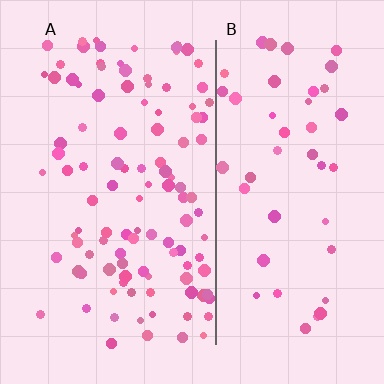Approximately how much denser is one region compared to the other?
Approximately 2.2× — region A over region B.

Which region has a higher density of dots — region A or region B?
A (the left).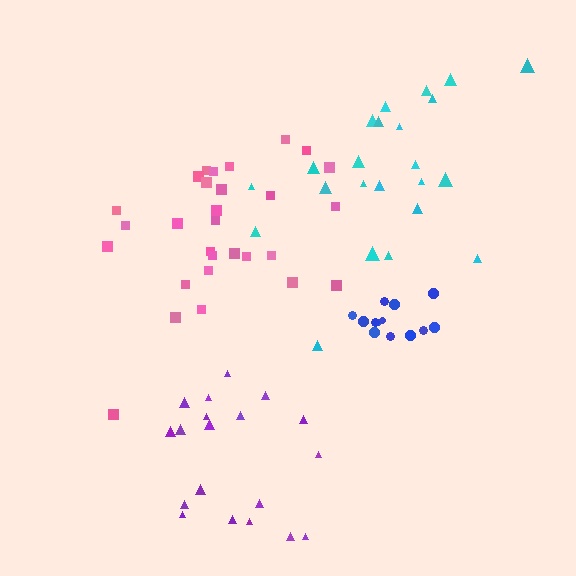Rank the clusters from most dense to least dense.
blue, purple, pink, cyan.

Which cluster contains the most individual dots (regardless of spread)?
Pink (29).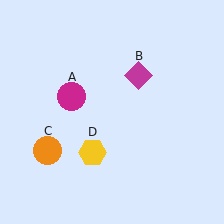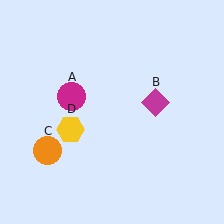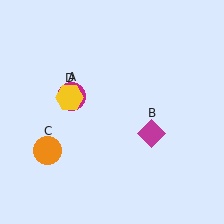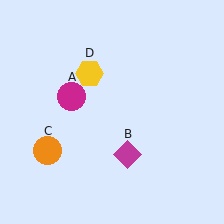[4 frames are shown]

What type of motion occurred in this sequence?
The magenta diamond (object B), yellow hexagon (object D) rotated clockwise around the center of the scene.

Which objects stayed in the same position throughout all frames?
Magenta circle (object A) and orange circle (object C) remained stationary.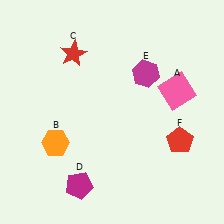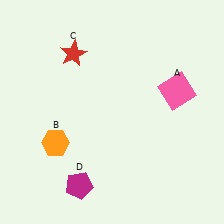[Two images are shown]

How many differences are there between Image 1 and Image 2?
There are 2 differences between the two images.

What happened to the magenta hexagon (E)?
The magenta hexagon (E) was removed in Image 2. It was in the top-right area of Image 1.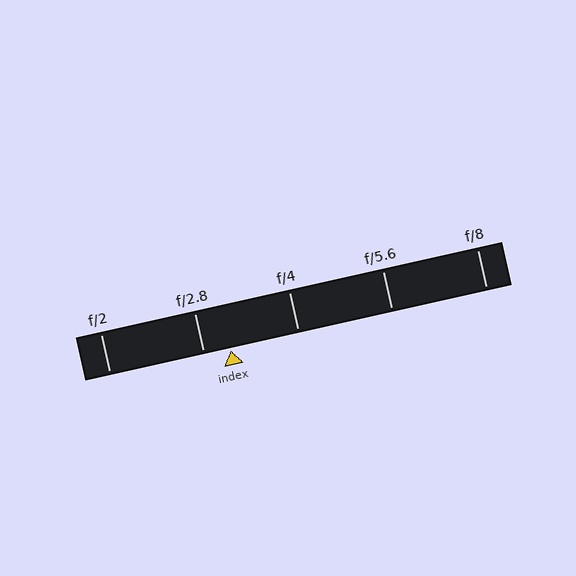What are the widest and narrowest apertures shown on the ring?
The widest aperture shown is f/2 and the narrowest is f/8.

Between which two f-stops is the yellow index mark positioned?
The index mark is between f/2.8 and f/4.